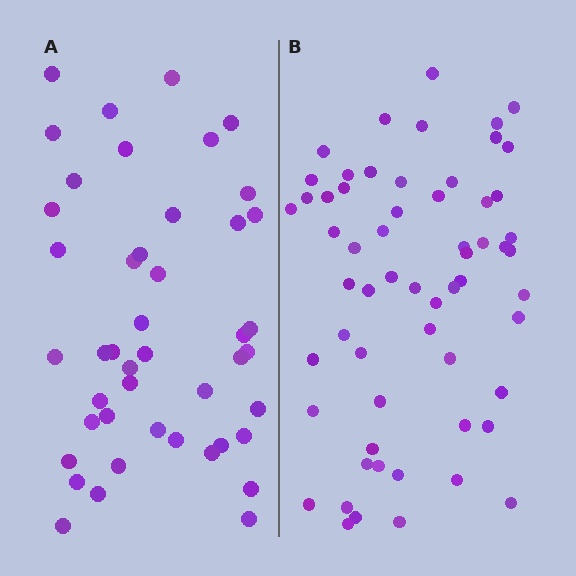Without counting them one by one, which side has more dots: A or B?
Region B (the right region) has more dots.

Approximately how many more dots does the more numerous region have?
Region B has approximately 15 more dots than region A.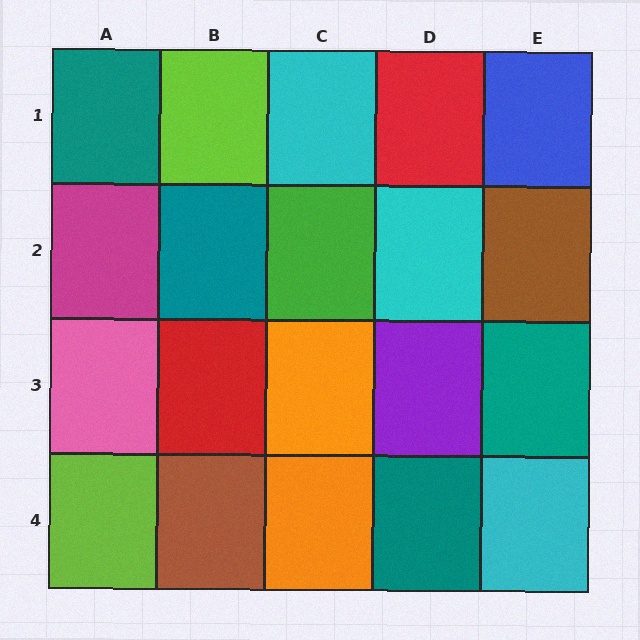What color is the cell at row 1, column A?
Teal.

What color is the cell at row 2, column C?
Green.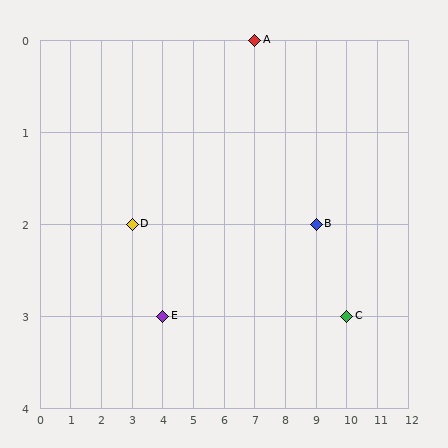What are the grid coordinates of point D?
Point D is at grid coordinates (3, 2).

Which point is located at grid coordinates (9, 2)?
Point B is at (9, 2).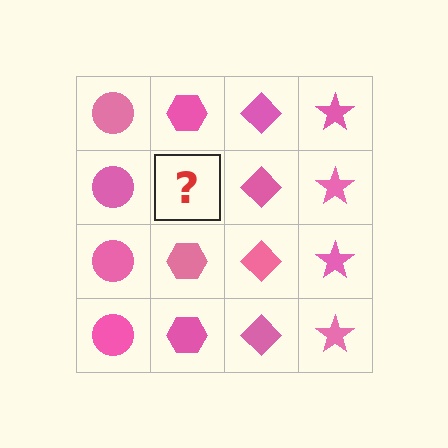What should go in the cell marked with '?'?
The missing cell should contain a pink hexagon.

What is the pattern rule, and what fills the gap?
The rule is that each column has a consistent shape. The gap should be filled with a pink hexagon.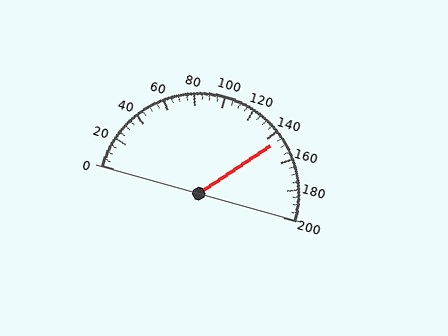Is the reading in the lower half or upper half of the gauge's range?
The reading is in the upper half of the range (0 to 200).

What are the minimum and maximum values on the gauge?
The gauge ranges from 0 to 200.